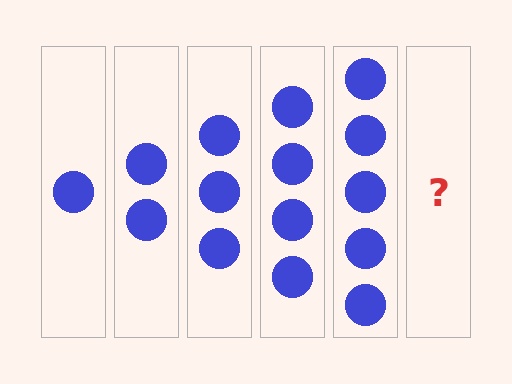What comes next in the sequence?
The next element should be 6 circles.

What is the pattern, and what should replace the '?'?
The pattern is that each step adds one more circle. The '?' should be 6 circles.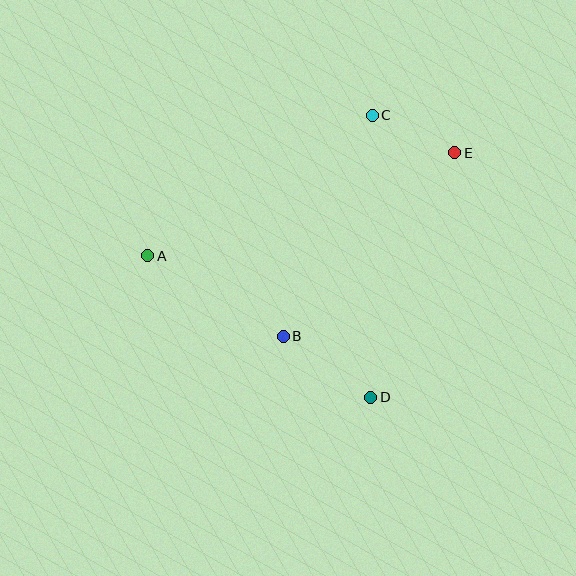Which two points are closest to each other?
Points C and E are closest to each other.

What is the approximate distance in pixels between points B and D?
The distance between B and D is approximately 107 pixels.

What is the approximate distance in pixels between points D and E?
The distance between D and E is approximately 259 pixels.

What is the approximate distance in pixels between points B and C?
The distance between B and C is approximately 238 pixels.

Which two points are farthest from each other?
Points A and E are farthest from each other.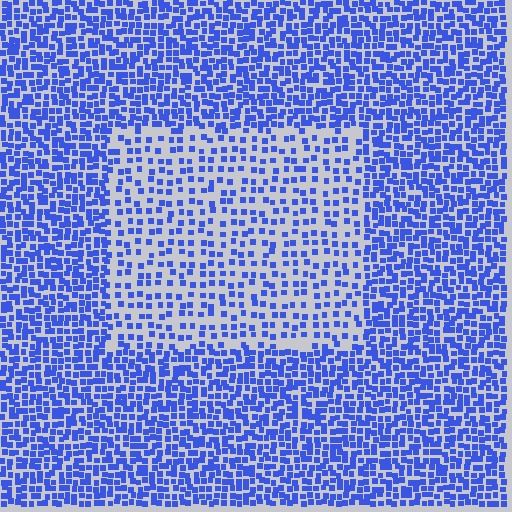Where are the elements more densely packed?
The elements are more densely packed outside the rectangle boundary.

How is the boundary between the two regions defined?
The boundary is defined by a change in element density (approximately 2.1x ratio). All elements are the same color, size, and shape.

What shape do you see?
I see a rectangle.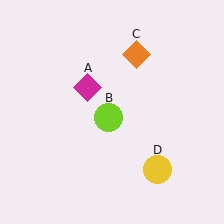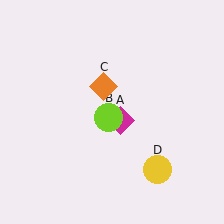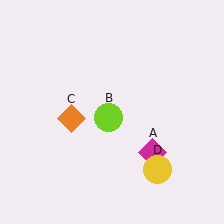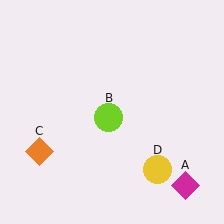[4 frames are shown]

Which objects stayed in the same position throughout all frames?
Lime circle (object B) and yellow circle (object D) remained stationary.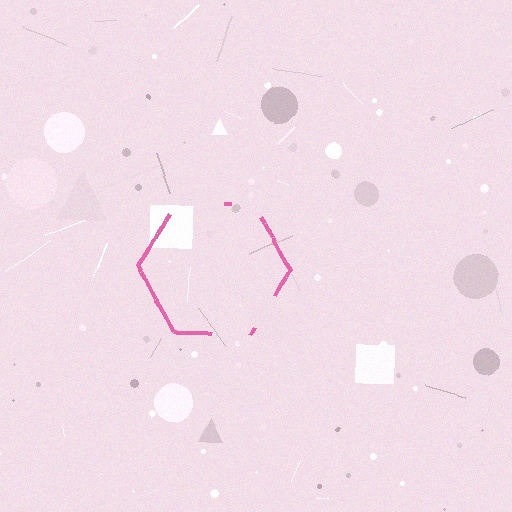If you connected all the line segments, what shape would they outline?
They would outline a hexagon.